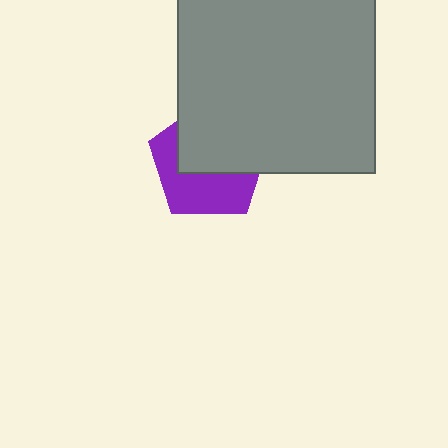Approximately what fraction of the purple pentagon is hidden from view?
Roughly 53% of the purple pentagon is hidden behind the gray rectangle.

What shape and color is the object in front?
The object in front is a gray rectangle.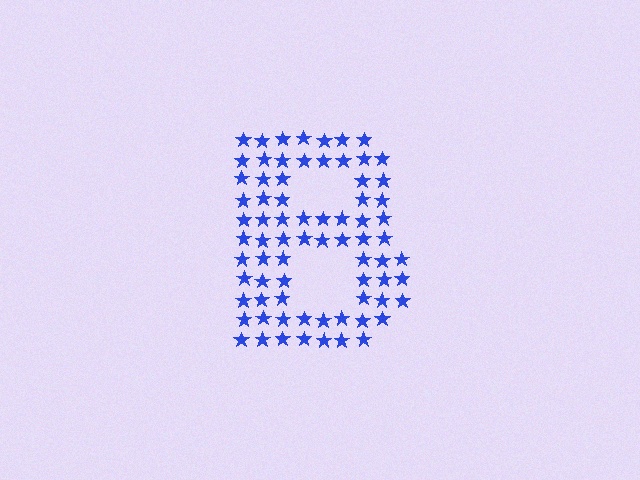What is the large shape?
The large shape is the letter B.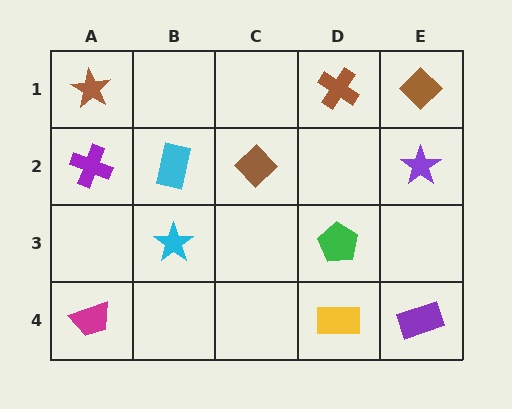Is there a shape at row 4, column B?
No, that cell is empty.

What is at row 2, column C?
A brown diamond.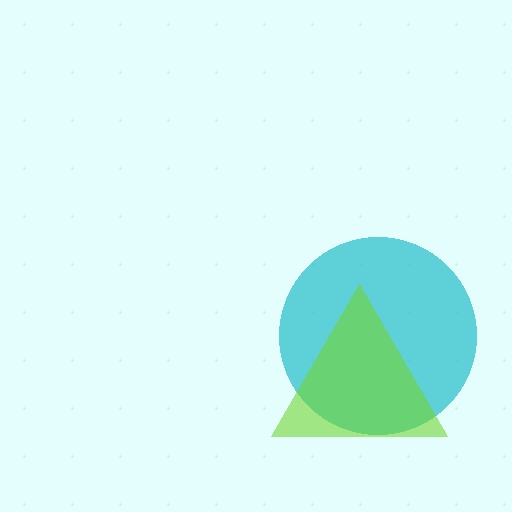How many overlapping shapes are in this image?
There are 2 overlapping shapes in the image.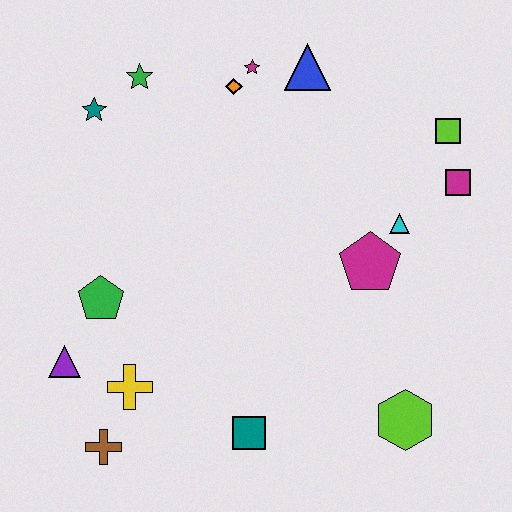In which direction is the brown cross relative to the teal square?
The brown cross is to the left of the teal square.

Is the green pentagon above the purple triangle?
Yes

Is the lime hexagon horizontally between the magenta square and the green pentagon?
Yes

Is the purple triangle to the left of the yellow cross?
Yes